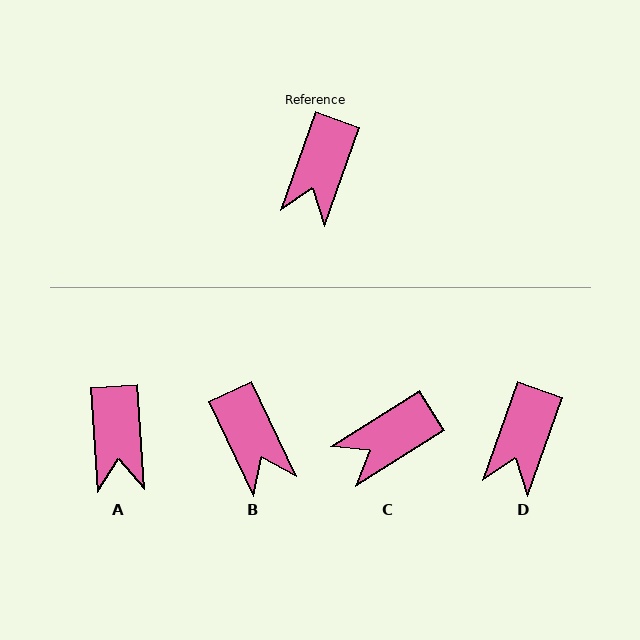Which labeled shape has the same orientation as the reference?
D.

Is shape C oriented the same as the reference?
No, it is off by about 38 degrees.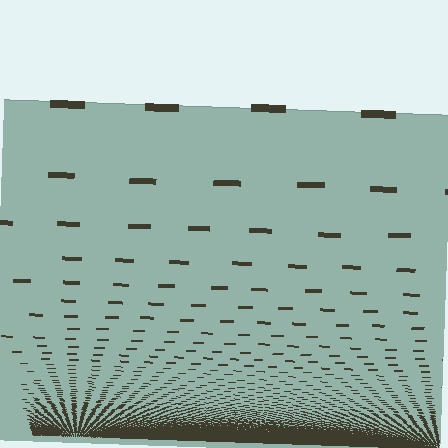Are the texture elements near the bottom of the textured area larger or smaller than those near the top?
Smaller. The gradient is inverted — elements near the bottom are smaller and denser.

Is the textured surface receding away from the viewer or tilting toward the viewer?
The surface appears to tilt toward the viewer. Texture elements get larger and sparser toward the top.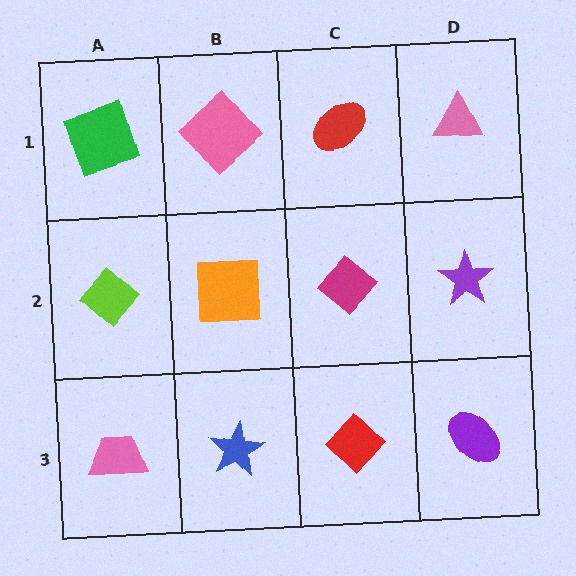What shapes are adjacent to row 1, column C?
A magenta diamond (row 2, column C), a pink diamond (row 1, column B), a pink triangle (row 1, column D).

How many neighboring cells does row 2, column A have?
3.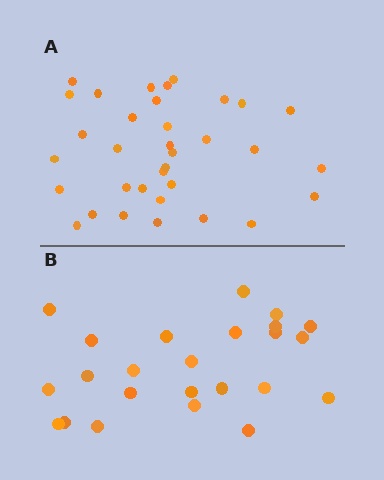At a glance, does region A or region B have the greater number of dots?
Region A (the top region) has more dots.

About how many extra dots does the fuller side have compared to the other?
Region A has roughly 10 or so more dots than region B.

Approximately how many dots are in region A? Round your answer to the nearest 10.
About 30 dots. (The exact count is 34, which rounds to 30.)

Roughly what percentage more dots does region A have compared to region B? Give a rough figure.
About 40% more.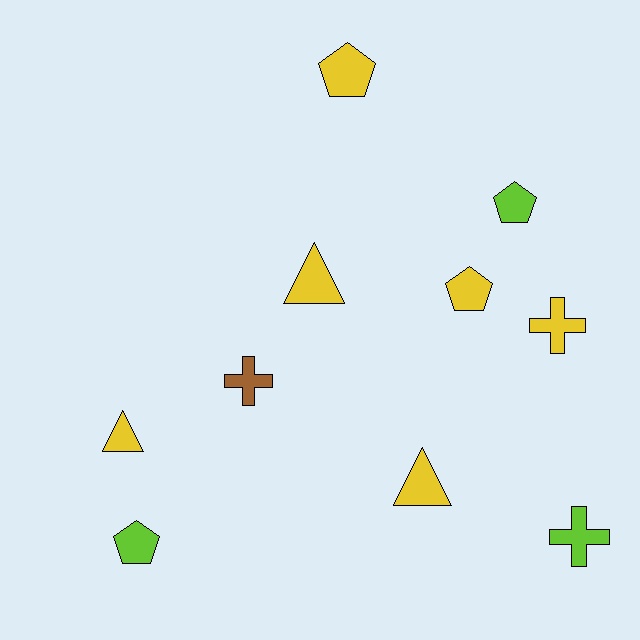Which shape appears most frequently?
Pentagon, with 4 objects.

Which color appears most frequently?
Yellow, with 6 objects.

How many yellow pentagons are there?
There are 2 yellow pentagons.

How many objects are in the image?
There are 10 objects.